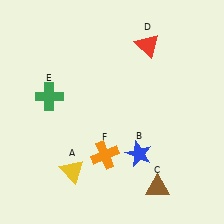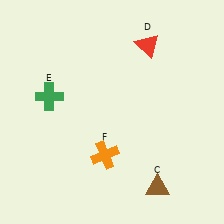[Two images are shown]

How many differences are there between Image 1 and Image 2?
There are 2 differences between the two images.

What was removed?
The yellow triangle (A), the blue star (B) were removed in Image 2.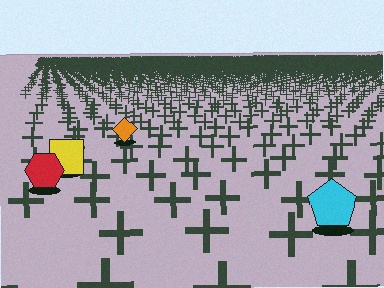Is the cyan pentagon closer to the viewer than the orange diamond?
Yes. The cyan pentagon is closer — you can tell from the texture gradient: the ground texture is coarser near it.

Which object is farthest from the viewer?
The orange diamond is farthest from the viewer. It appears smaller and the ground texture around it is denser.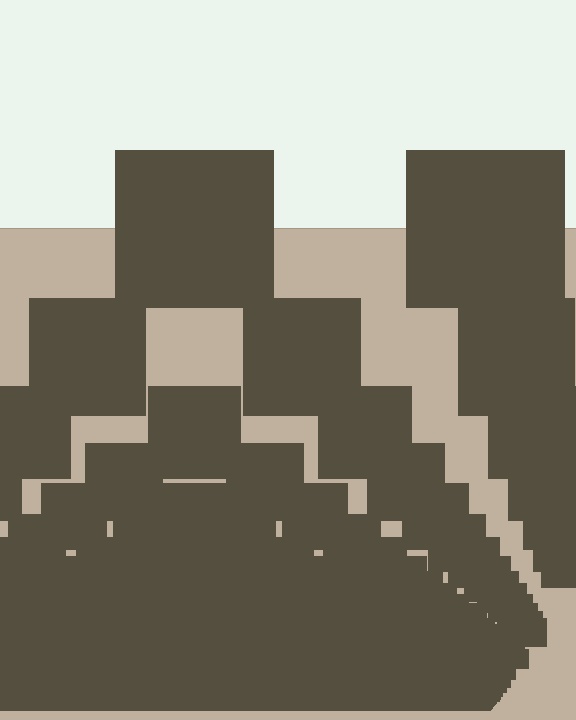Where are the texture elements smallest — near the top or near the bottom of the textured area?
Near the bottom.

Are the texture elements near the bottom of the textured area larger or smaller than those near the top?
Smaller. The gradient is inverted — elements near the bottom are smaller and denser.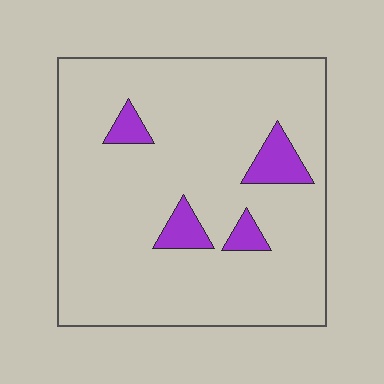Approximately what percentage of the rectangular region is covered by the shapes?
Approximately 10%.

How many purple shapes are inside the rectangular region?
4.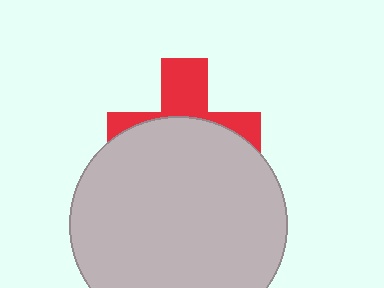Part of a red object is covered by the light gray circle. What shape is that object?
It is a cross.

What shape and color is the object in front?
The object in front is a light gray circle.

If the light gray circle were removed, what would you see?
You would see the complete red cross.